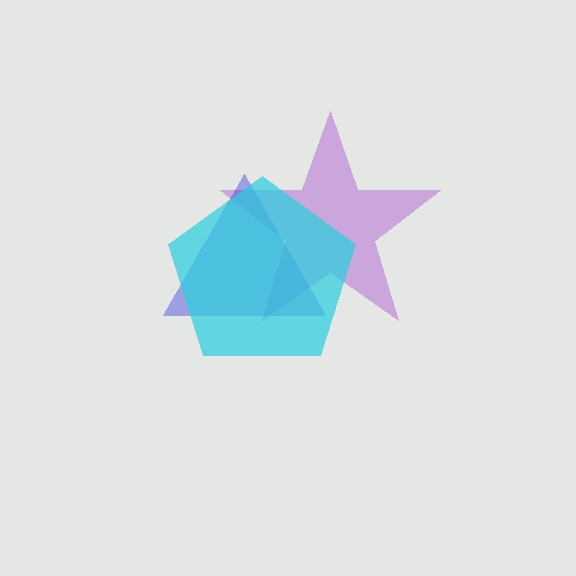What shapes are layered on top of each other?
The layered shapes are: a purple star, a blue triangle, a cyan pentagon.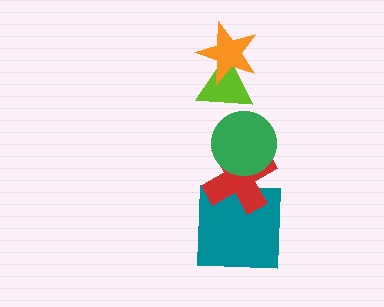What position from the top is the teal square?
The teal square is 5th from the top.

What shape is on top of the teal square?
The red cross is on top of the teal square.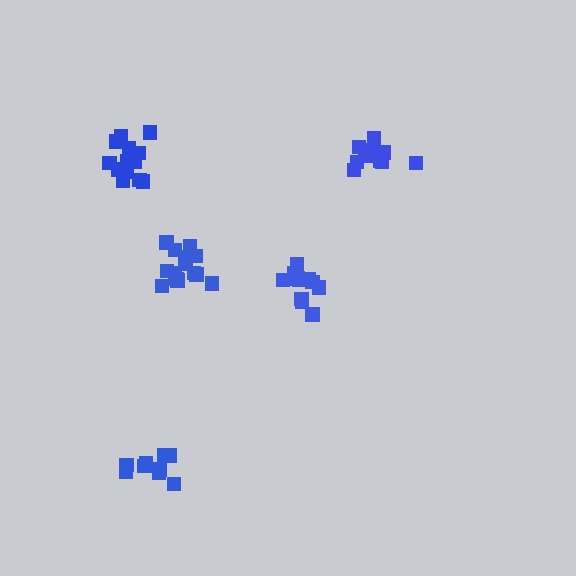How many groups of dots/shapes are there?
There are 5 groups.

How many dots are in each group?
Group 1: 14 dots, Group 2: 13 dots, Group 3: 12 dots, Group 4: 9 dots, Group 5: 14 dots (62 total).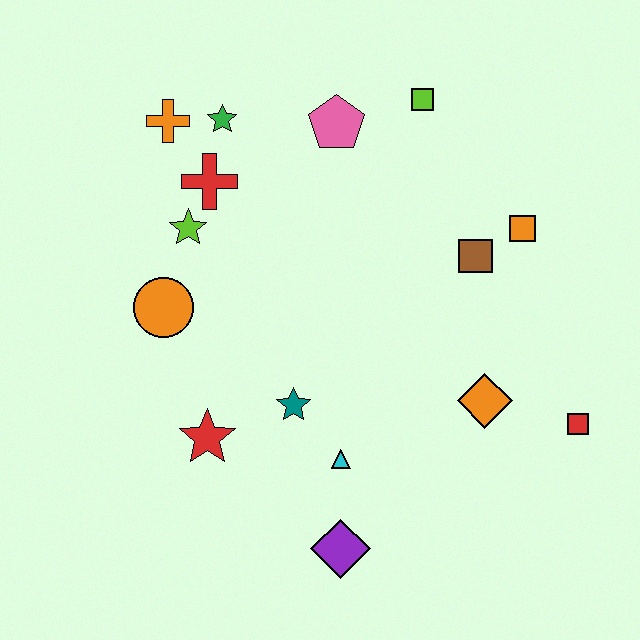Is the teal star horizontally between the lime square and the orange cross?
Yes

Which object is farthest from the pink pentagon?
The purple diamond is farthest from the pink pentagon.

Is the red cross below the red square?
No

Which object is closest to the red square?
The orange diamond is closest to the red square.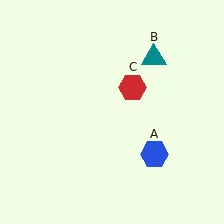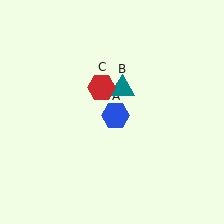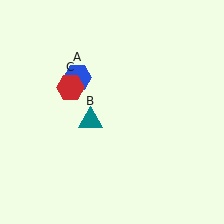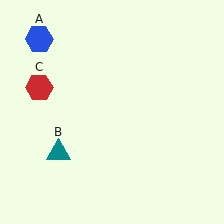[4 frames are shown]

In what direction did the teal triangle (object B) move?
The teal triangle (object B) moved down and to the left.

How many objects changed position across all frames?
3 objects changed position: blue hexagon (object A), teal triangle (object B), red hexagon (object C).